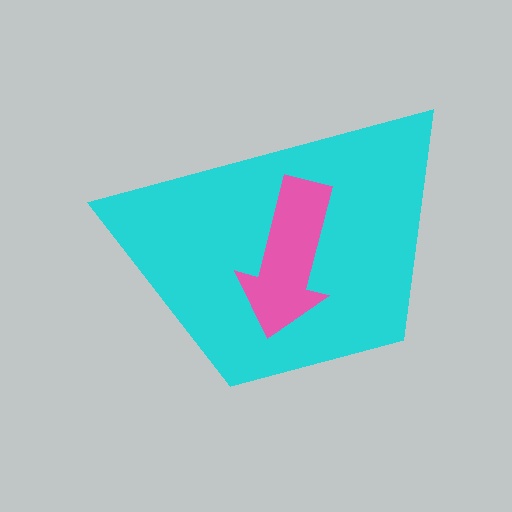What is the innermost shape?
The pink arrow.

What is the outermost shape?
The cyan trapezoid.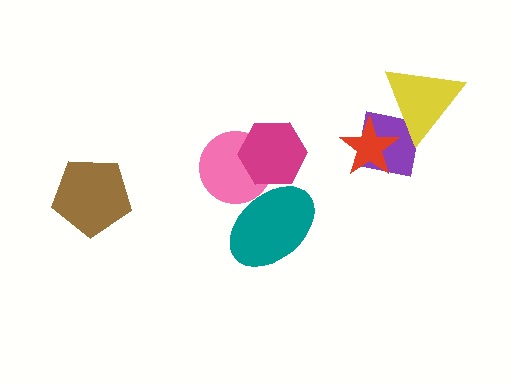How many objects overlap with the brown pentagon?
0 objects overlap with the brown pentagon.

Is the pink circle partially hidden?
Yes, it is partially covered by another shape.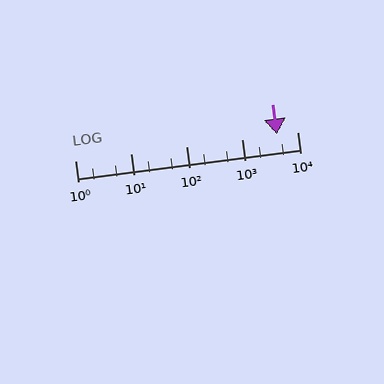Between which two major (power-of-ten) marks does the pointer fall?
The pointer is between 1000 and 10000.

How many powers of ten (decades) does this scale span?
The scale spans 4 decades, from 1 to 10000.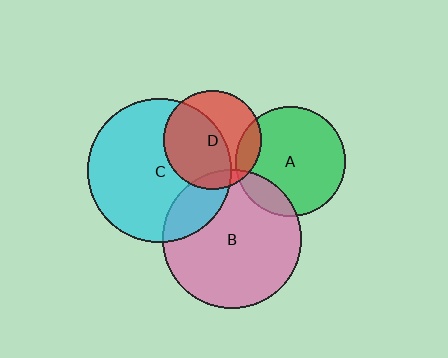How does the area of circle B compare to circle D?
Approximately 2.0 times.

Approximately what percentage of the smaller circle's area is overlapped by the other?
Approximately 15%.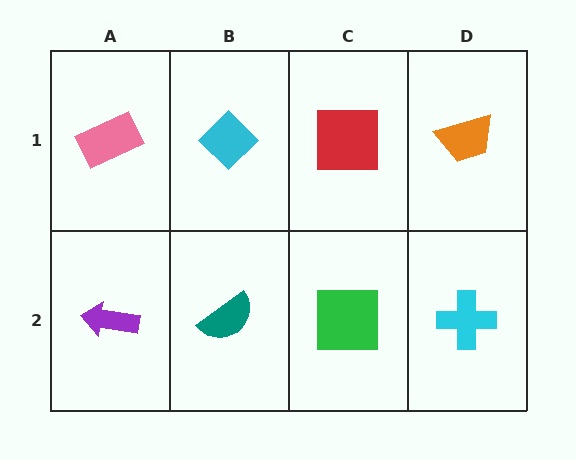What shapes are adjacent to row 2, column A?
A pink rectangle (row 1, column A), a teal semicircle (row 2, column B).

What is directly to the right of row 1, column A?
A cyan diamond.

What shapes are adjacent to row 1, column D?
A cyan cross (row 2, column D), a red square (row 1, column C).